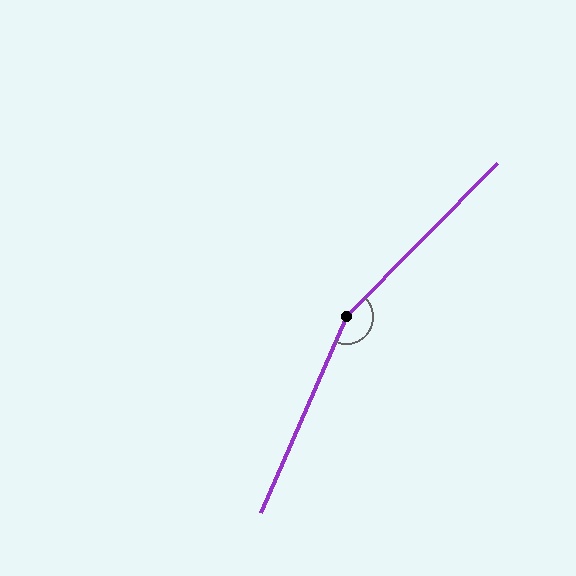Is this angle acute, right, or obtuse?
It is obtuse.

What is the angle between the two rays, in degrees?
Approximately 159 degrees.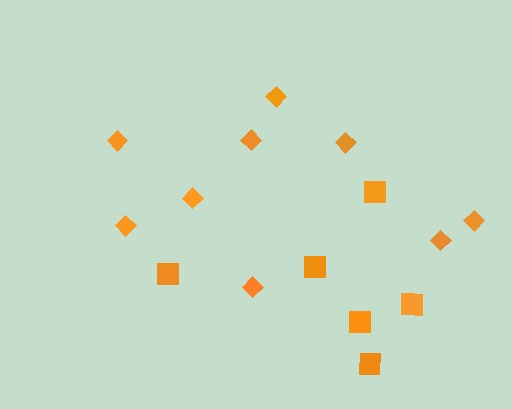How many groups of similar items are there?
There are 2 groups: one group of squares (6) and one group of diamonds (9).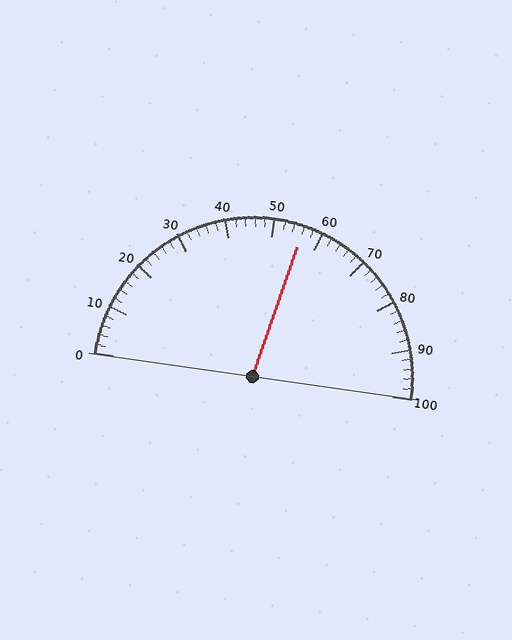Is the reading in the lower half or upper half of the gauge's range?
The reading is in the upper half of the range (0 to 100).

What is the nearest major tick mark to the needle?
The nearest major tick mark is 60.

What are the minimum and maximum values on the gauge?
The gauge ranges from 0 to 100.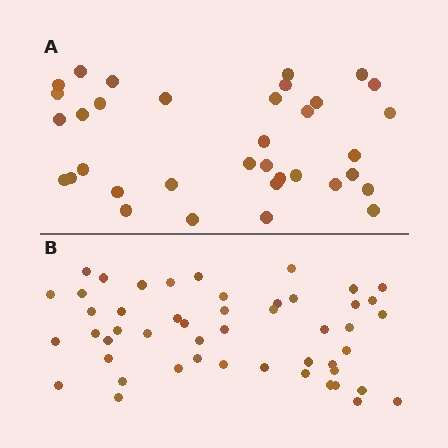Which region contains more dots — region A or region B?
Region B (the bottom region) has more dots.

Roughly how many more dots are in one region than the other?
Region B has approximately 15 more dots than region A.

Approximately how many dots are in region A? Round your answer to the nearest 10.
About 40 dots. (The exact count is 35, which rounds to 40.)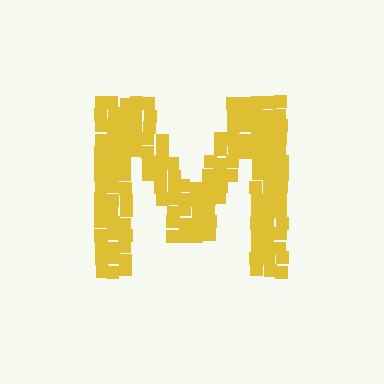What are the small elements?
The small elements are squares.